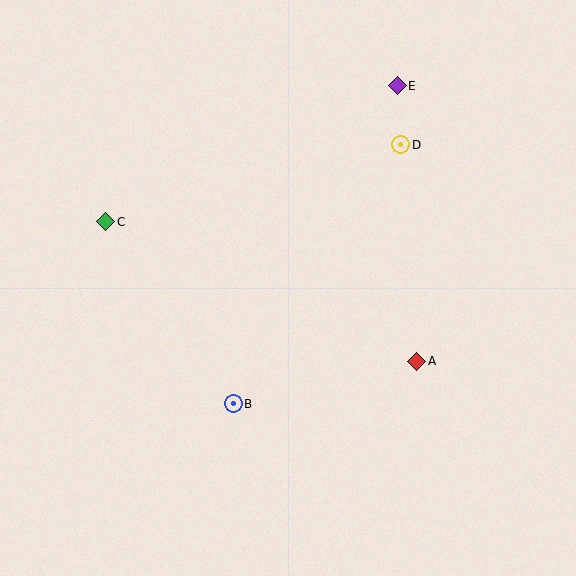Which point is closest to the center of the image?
Point B at (233, 404) is closest to the center.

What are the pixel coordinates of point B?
Point B is at (233, 404).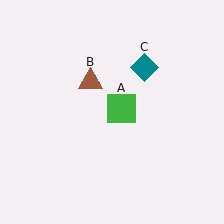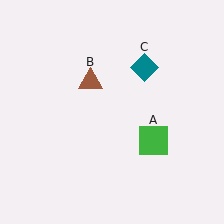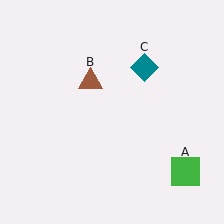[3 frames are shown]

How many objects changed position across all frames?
1 object changed position: green square (object A).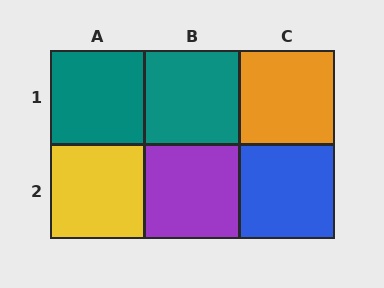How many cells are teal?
2 cells are teal.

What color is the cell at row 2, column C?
Blue.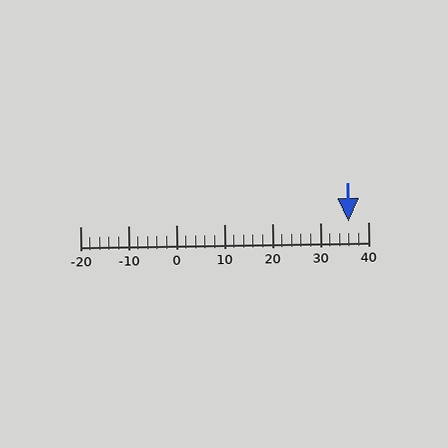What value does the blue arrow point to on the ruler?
The blue arrow points to approximately 36.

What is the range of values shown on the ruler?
The ruler shows values from -20 to 40.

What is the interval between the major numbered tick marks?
The major tick marks are spaced 10 units apart.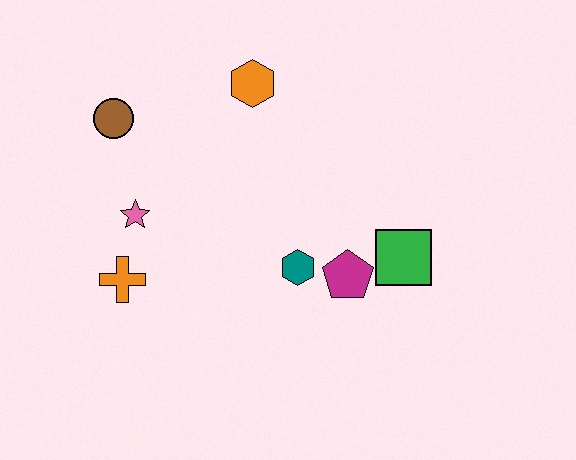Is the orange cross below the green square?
Yes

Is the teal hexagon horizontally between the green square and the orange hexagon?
Yes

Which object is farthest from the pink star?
The green square is farthest from the pink star.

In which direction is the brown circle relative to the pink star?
The brown circle is above the pink star.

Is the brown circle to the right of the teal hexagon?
No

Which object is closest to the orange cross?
The pink star is closest to the orange cross.